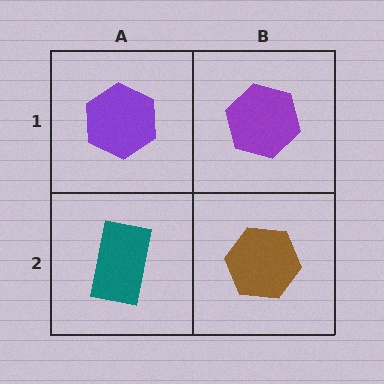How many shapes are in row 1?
2 shapes.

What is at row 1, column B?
A purple hexagon.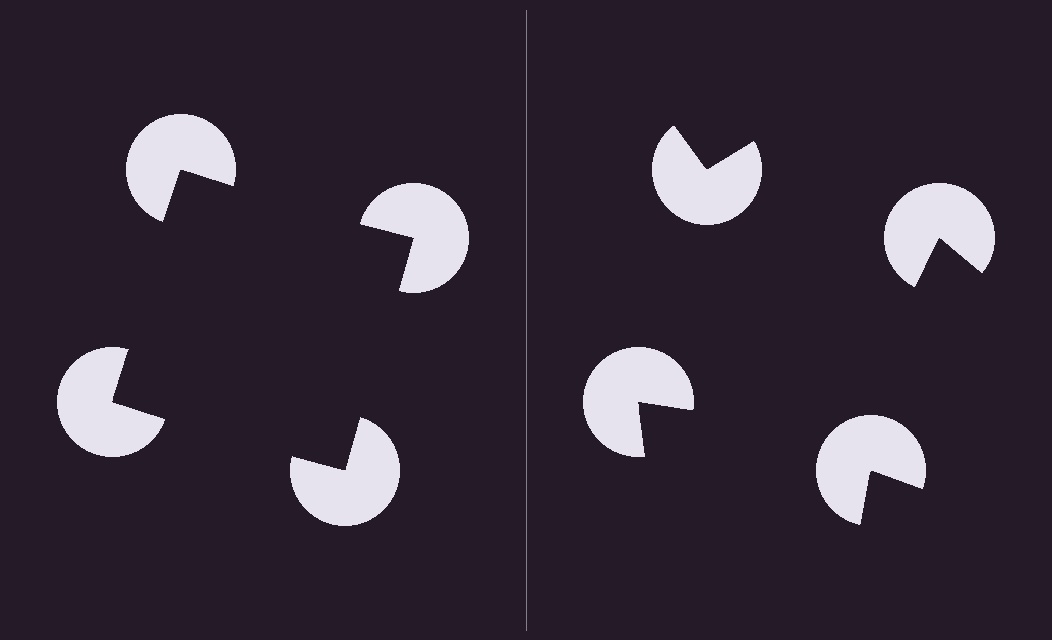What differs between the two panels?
The pac-man discs are positioned identically on both sides; only the wedge orientations differ. On the left they align to a square; on the right they are misaligned.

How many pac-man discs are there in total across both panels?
8 — 4 on each side.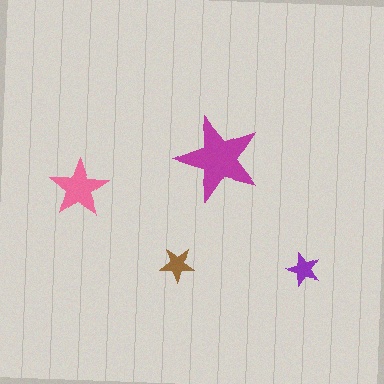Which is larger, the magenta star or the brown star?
The magenta one.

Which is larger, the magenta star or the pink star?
The magenta one.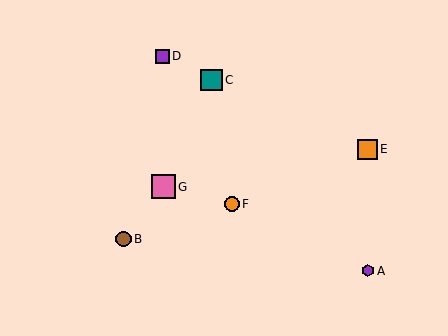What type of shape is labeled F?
Shape F is an orange circle.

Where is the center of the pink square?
The center of the pink square is at (164, 187).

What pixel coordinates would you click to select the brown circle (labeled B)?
Click at (124, 239) to select the brown circle B.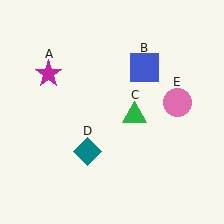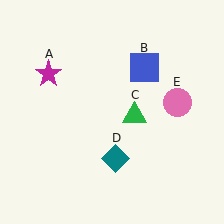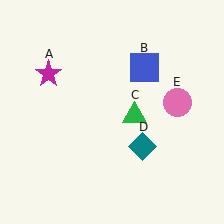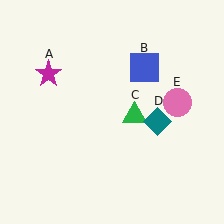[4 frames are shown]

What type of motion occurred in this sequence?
The teal diamond (object D) rotated counterclockwise around the center of the scene.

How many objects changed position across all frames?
1 object changed position: teal diamond (object D).